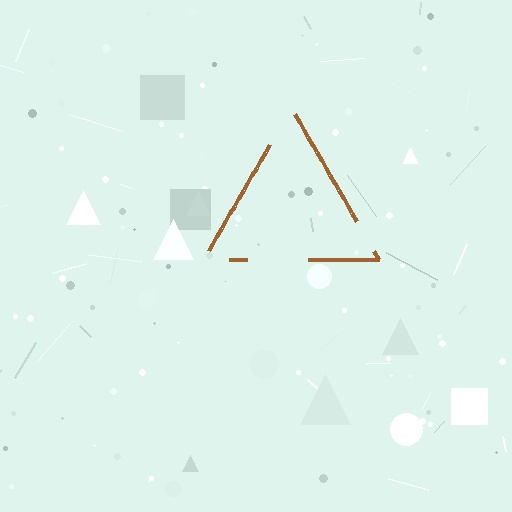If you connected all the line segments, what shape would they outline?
They would outline a triangle.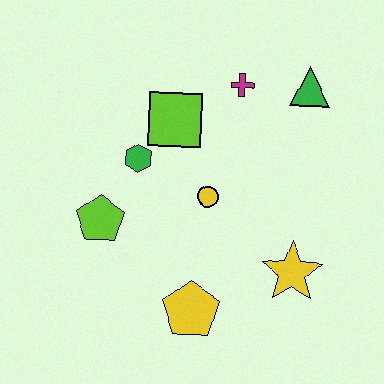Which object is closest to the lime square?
The green hexagon is closest to the lime square.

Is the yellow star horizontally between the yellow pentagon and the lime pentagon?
No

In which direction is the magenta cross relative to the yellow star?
The magenta cross is above the yellow star.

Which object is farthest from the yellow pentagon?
The green triangle is farthest from the yellow pentagon.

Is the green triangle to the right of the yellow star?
Yes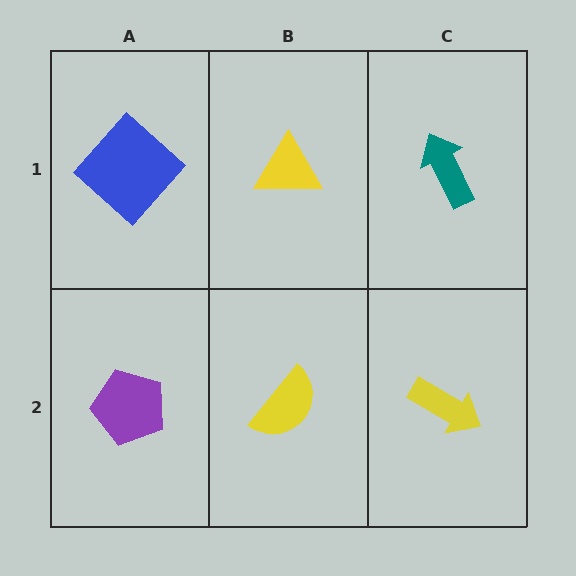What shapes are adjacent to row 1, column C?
A yellow arrow (row 2, column C), a yellow triangle (row 1, column B).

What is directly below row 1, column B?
A yellow semicircle.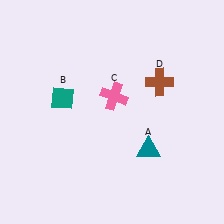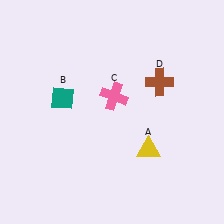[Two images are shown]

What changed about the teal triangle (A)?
In Image 1, A is teal. In Image 2, it changed to yellow.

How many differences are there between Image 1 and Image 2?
There is 1 difference between the two images.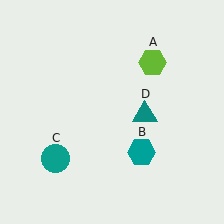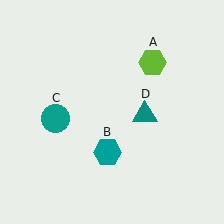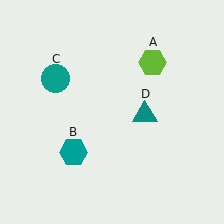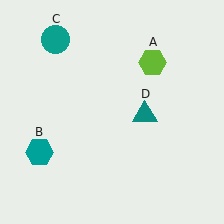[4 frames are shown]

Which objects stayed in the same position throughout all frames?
Lime hexagon (object A) and teal triangle (object D) remained stationary.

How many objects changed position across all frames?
2 objects changed position: teal hexagon (object B), teal circle (object C).